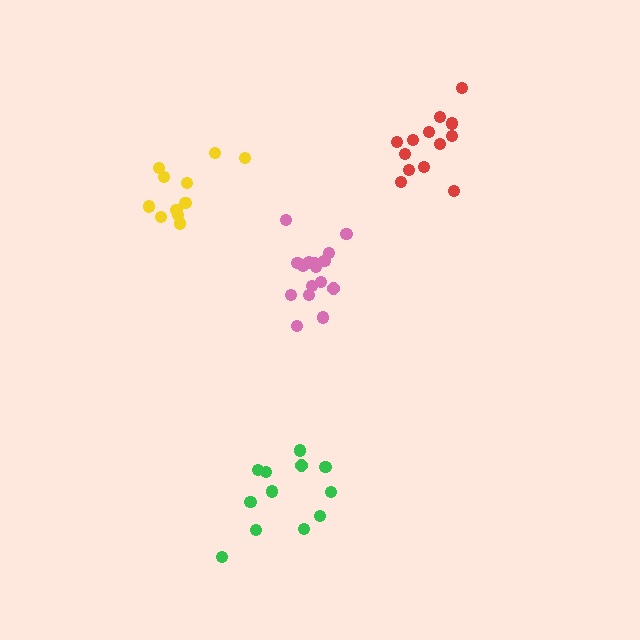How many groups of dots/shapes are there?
There are 4 groups.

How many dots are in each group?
Group 1: 11 dots, Group 2: 13 dots, Group 3: 12 dots, Group 4: 16 dots (52 total).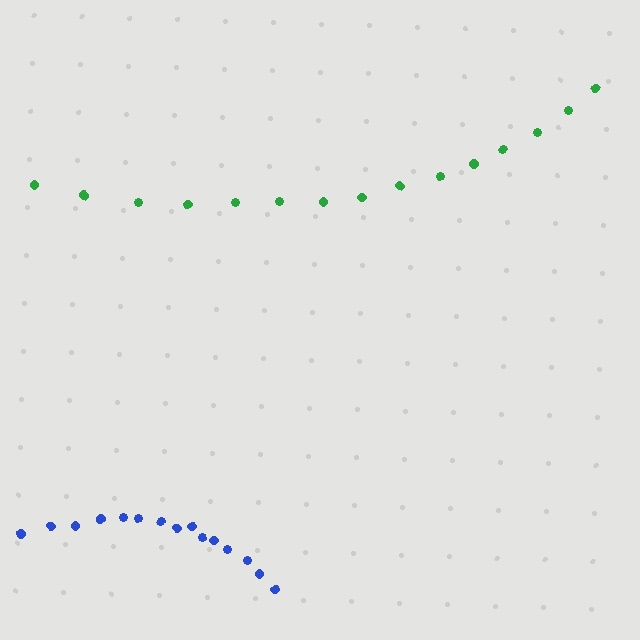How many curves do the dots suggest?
There are 2 distinct paths.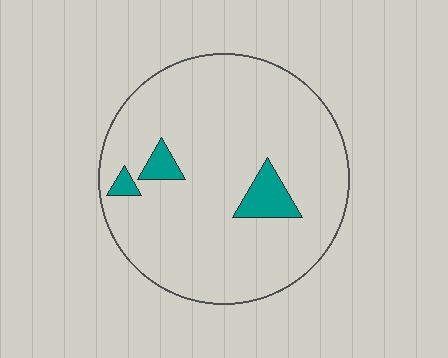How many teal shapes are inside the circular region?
3.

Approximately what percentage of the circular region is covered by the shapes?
Approximately 10%.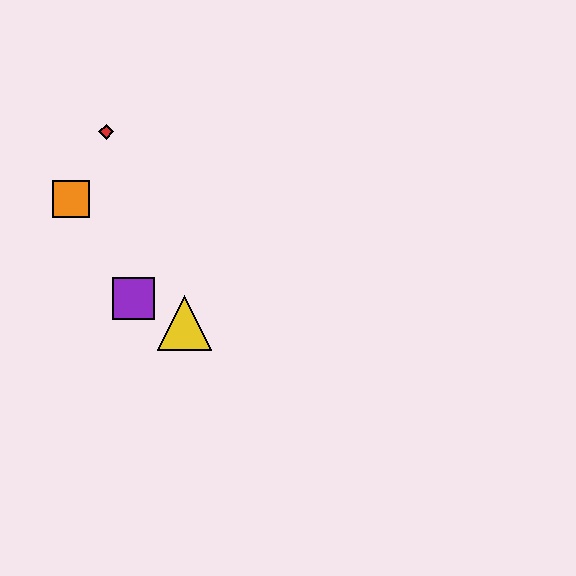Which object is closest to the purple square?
The yellow triangle is closest to the purple square.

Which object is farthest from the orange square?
The yellow triangle is farthest from the orange square.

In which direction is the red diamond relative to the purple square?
The red diamond is above the purple square.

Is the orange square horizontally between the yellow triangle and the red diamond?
No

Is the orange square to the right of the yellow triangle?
No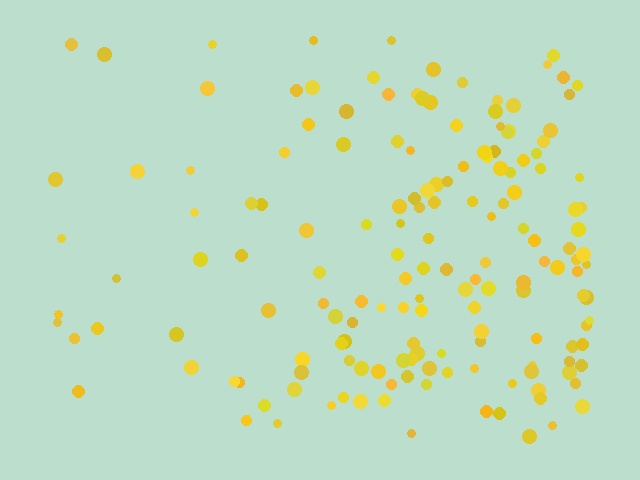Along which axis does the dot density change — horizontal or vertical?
Horizontal.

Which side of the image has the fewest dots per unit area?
The left.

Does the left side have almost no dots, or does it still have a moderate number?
Still a moderate number, just noticeably fewer than the right.